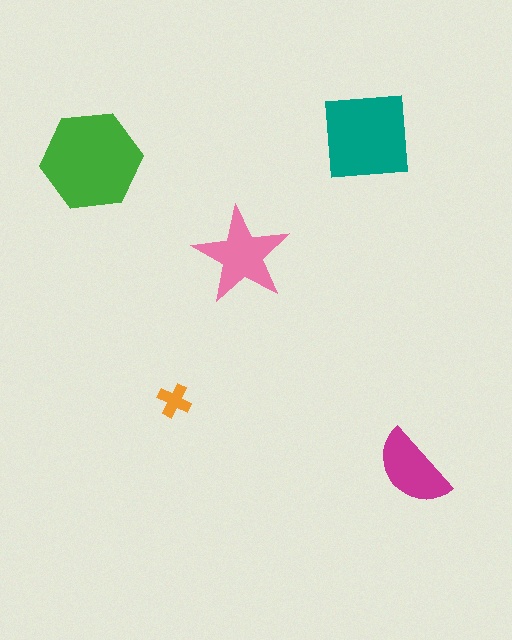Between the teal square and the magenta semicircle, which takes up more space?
The teal square.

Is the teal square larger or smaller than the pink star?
Larger.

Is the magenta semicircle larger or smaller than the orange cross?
Larger.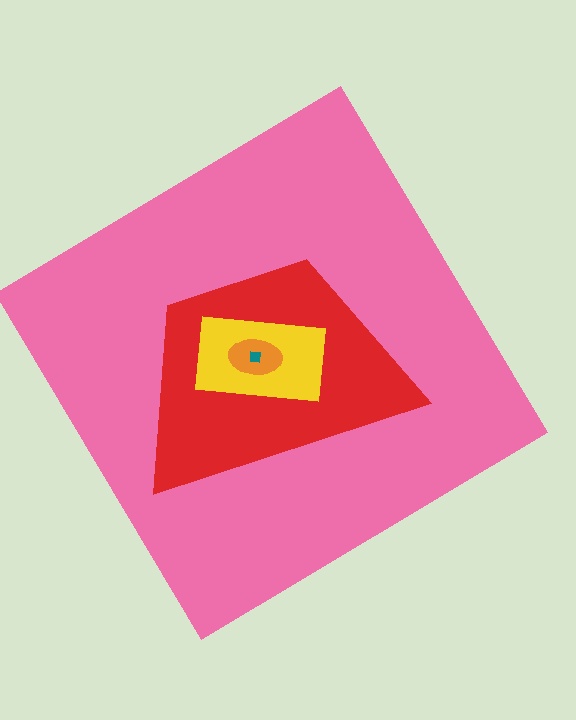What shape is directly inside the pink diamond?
The red trapezoid.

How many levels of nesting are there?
5.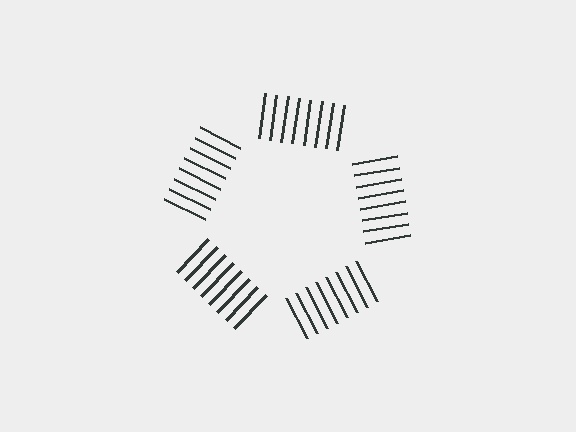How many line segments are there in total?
40 — 8 along each of the 5 edges.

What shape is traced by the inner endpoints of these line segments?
An illusory pentagon — the line segments terminate on its edges but no continuous stroke is drawn.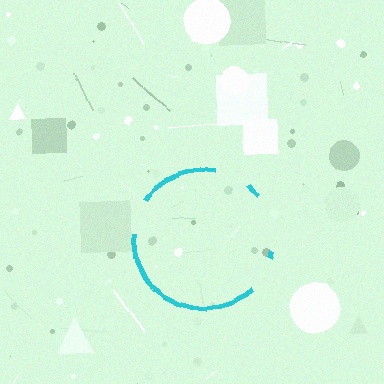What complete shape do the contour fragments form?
The contour fragments form a circle.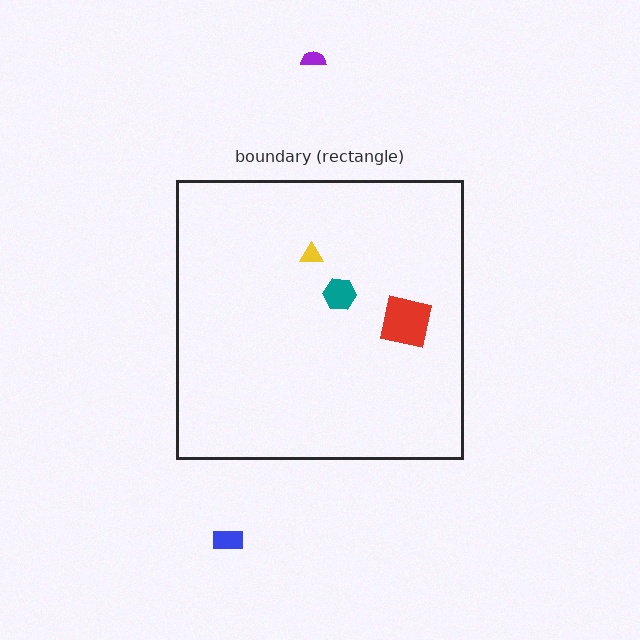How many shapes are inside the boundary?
3 inside, 2 outside.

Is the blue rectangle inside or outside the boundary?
Outside.